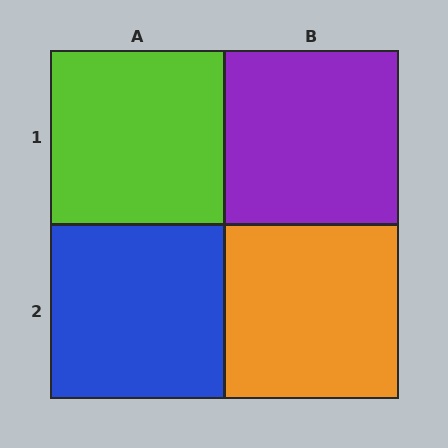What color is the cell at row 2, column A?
Blue.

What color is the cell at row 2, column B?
Orange.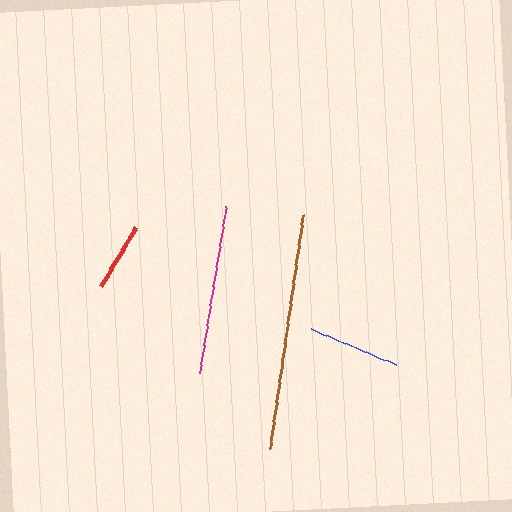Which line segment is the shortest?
The red line is the shortest at approximately 68 pixels.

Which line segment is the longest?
The brown line is the longest at approximately 236 pixels.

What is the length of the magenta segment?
The magenta segment is approximately 169 pixels long.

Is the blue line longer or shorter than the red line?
The blue line is longer than the red line.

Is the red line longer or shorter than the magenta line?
The magenta line is longer than the red line.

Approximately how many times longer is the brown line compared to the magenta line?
The brown line is approximately 1.4 times the length of the magenta line.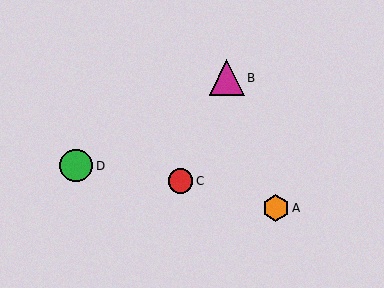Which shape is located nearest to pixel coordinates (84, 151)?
The green circle (labeled D) at (76, 166) is nearest to that location.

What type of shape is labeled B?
Shape B is a magenta triangle.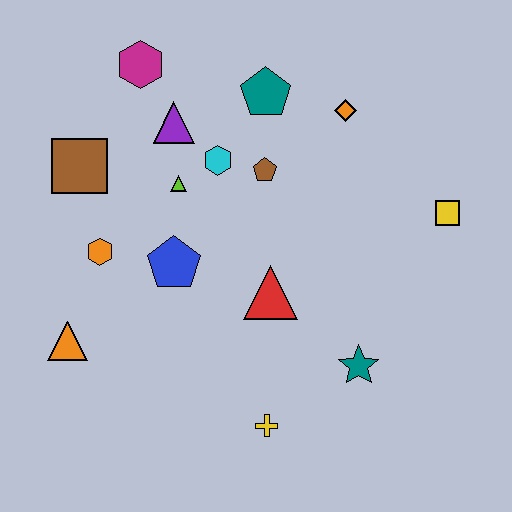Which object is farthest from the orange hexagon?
The yellow square is farthest from the orange hexagon.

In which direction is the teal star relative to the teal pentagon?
The teal star is below the teal pentagon.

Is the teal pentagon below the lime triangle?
No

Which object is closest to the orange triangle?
The orange hexagon is closest to the orange triangle.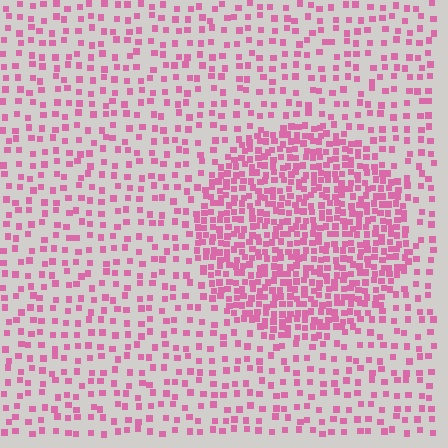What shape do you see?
I see a circle.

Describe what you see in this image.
The image contains small pink elements arranged at two different densities. A circle-shaped region is visible where the elements are more densely packed than the surrounding area.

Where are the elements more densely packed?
The elements are more densely packed inside the circle boundary.